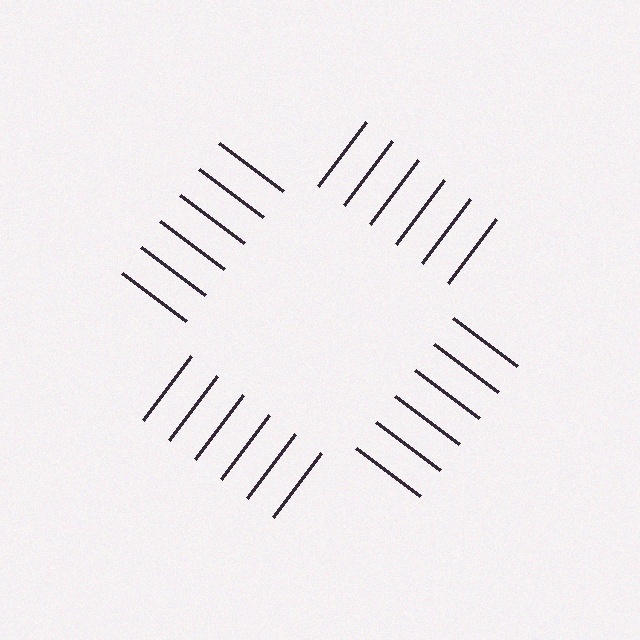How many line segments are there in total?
24 — 6 along each of the 4 edges.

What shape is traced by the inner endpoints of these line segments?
An illusory square — the line segments terminate on its edges but no continuous stroke is drawn.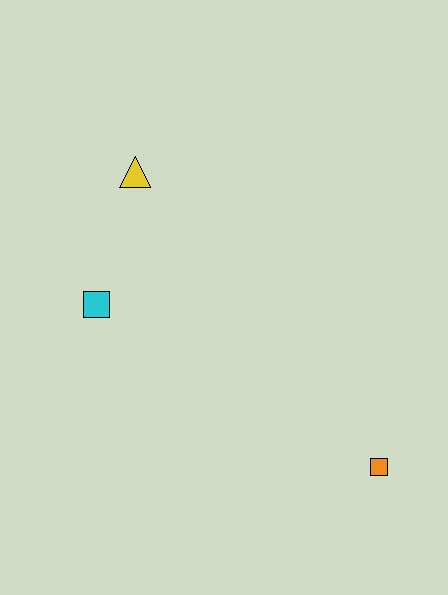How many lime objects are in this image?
There are no lime objects.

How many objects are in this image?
There are 3 objects.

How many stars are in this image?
There are no stars.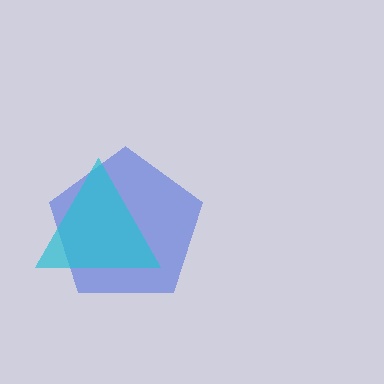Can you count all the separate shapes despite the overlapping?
Yes, there are 2 separate shapes.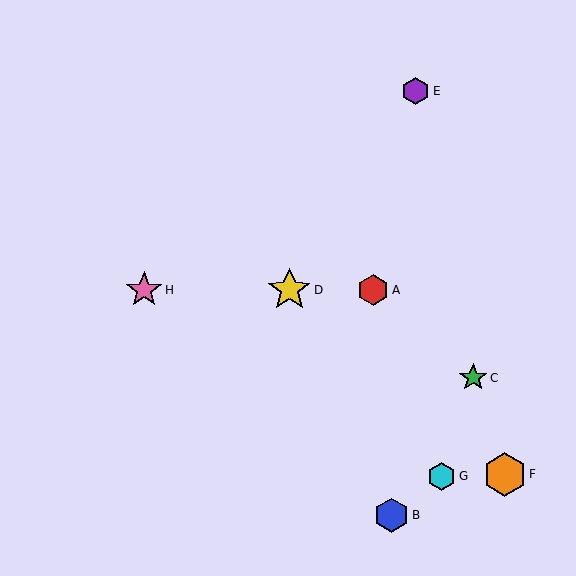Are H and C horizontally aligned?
No, H is at y≈290 and C is at y≈378.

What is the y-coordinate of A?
Object A is at y≈290.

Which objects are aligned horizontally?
Objects A, D, H are aligned horizontally.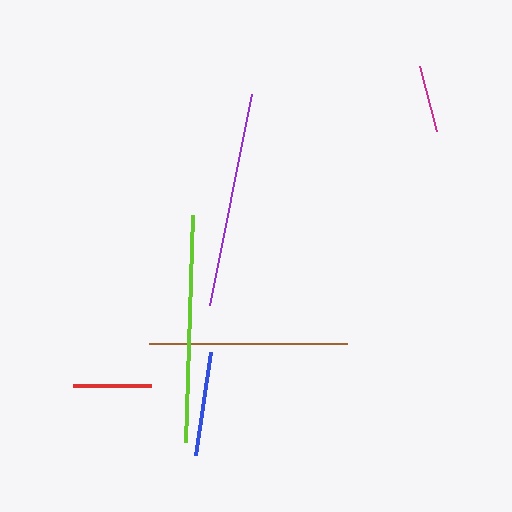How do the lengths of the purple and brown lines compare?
The purple and brown lines are approximately the same length.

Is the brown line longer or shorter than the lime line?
The lime line is longer than the brown line.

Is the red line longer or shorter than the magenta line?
The red line is longer than the magenta line.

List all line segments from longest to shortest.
From longest to shortest: lime, purple, brown, blue, red, magenta.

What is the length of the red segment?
The red segment is approximately 78 pixels long.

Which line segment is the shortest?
The magenta line is the shortest at approximately 68 pixels.